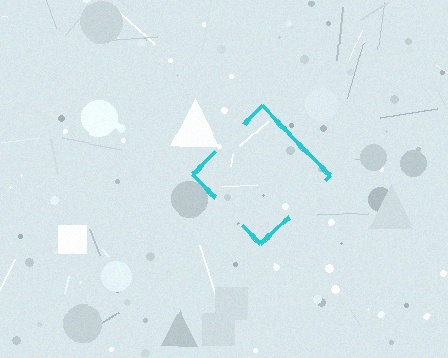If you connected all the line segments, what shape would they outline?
They would outline a diamond.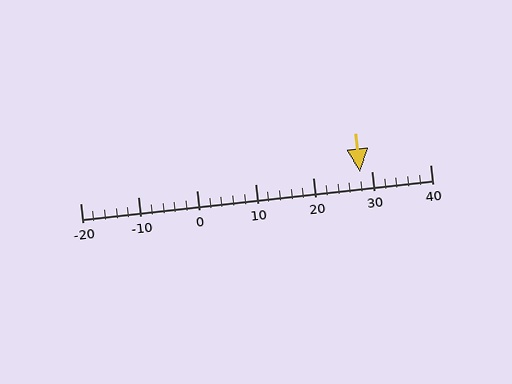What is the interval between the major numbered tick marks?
The major tick marks are spaced 10 units apart.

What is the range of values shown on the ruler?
The ruler shows values from -20 to 40.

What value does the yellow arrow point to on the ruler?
The yellow arrow points to approximately 28.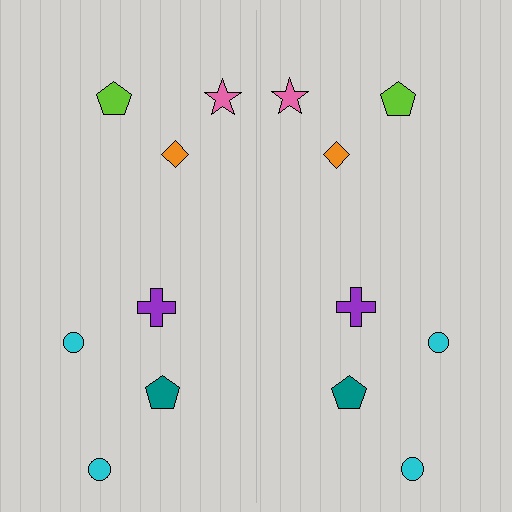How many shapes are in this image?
There are 14 shapes in this image.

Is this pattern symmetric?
Yes, this pattern has bilateral (reflection) symmetry.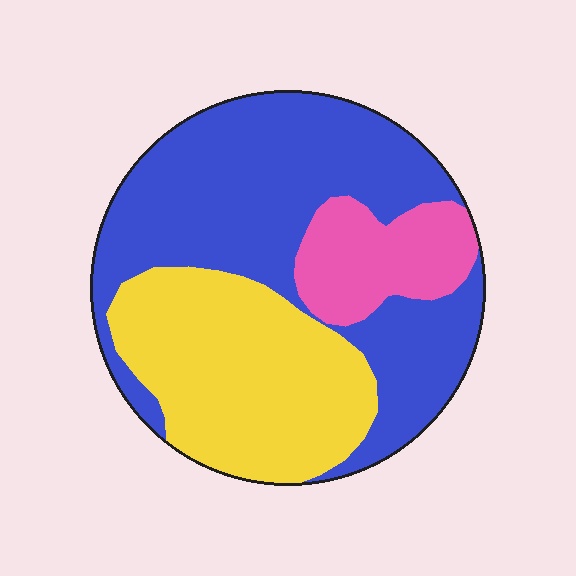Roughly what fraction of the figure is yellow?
Yellow takes up between a quarter and a half of the figure.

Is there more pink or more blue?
Blue.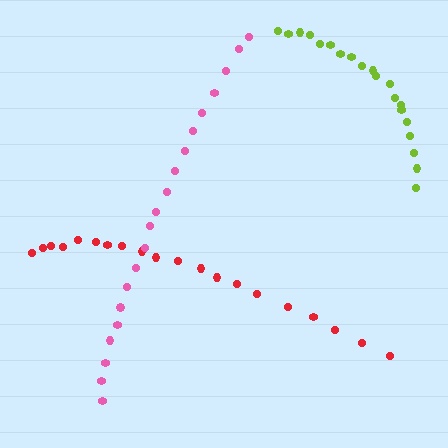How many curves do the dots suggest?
There are 3 distinct paths.